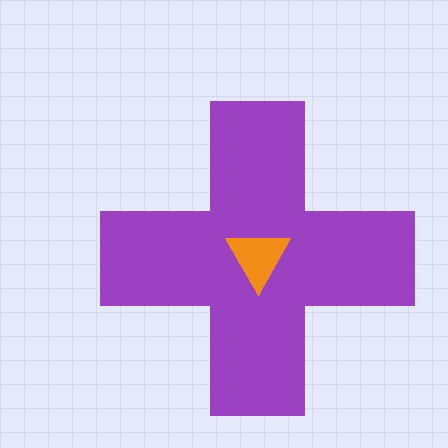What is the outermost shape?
The purple cross.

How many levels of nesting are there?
2.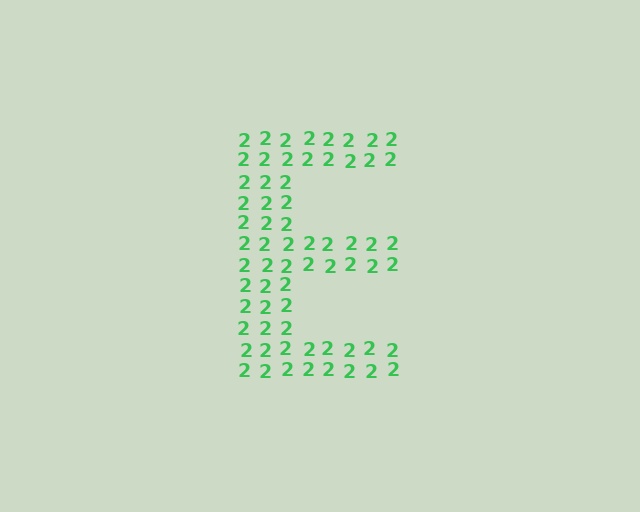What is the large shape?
The large shape is the letter E.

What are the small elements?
The small elements are digit 2's.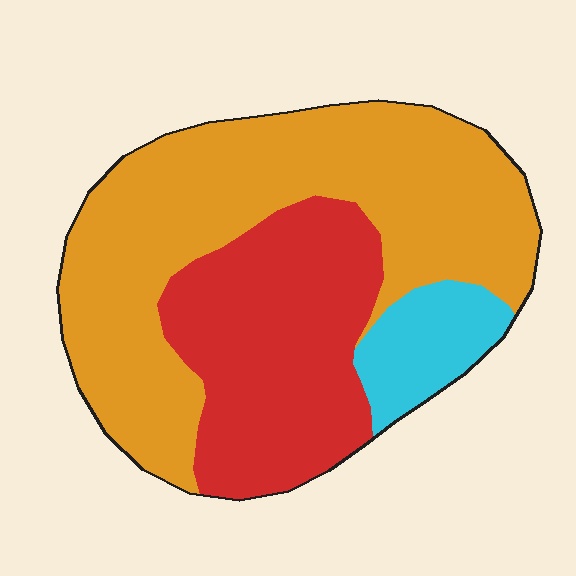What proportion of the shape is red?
Red takes up between a third and a half of the shape.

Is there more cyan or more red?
Red.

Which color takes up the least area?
Cyan, at roughly 10%.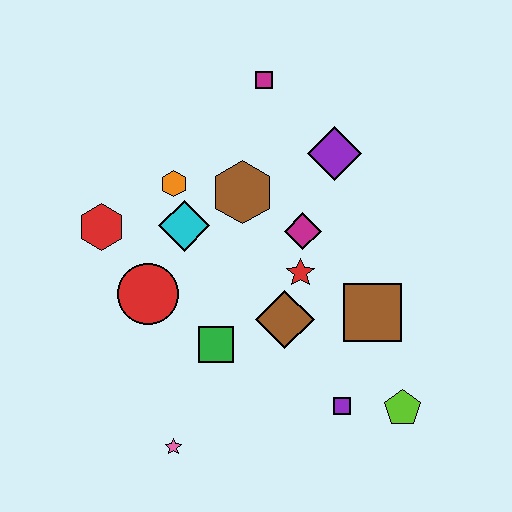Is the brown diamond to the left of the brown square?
Yes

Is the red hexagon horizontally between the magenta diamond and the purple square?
No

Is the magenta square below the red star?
No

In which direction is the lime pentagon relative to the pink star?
The lime pentagon is to the right of the pink star.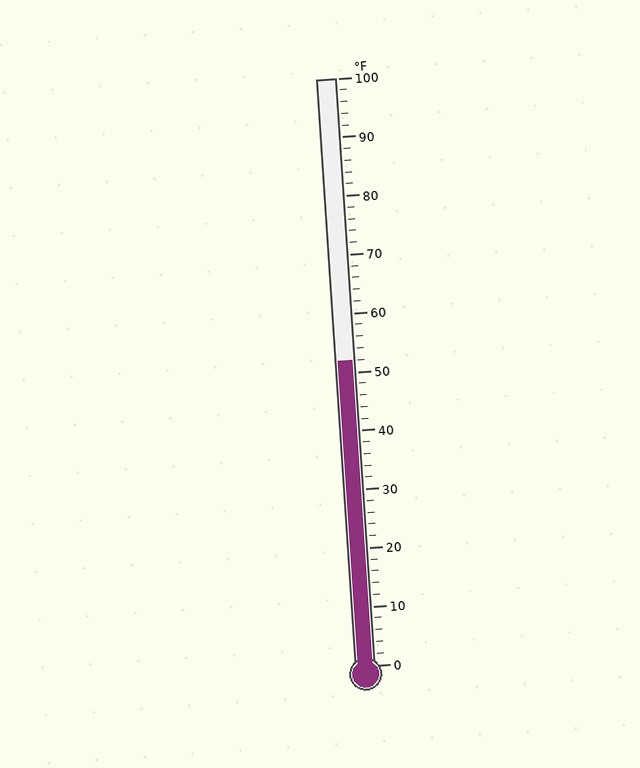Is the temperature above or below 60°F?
The temperature is below 60°F.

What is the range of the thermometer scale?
The thermometer scale ranges from 0°F to 100°F.